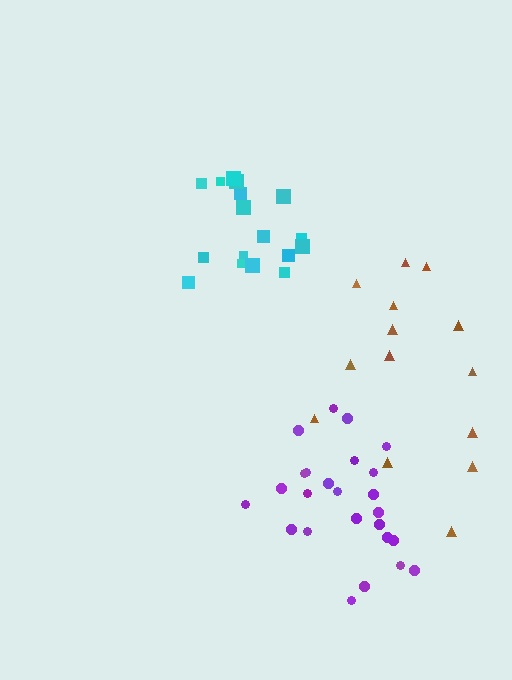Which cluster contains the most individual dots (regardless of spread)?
Purple (25).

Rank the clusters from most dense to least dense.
cyan, purple, brown.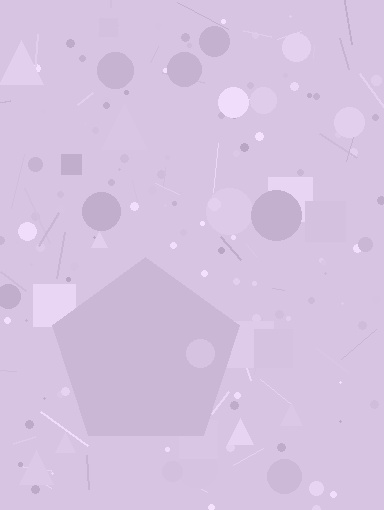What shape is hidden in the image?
A pentagon is hidden in the image.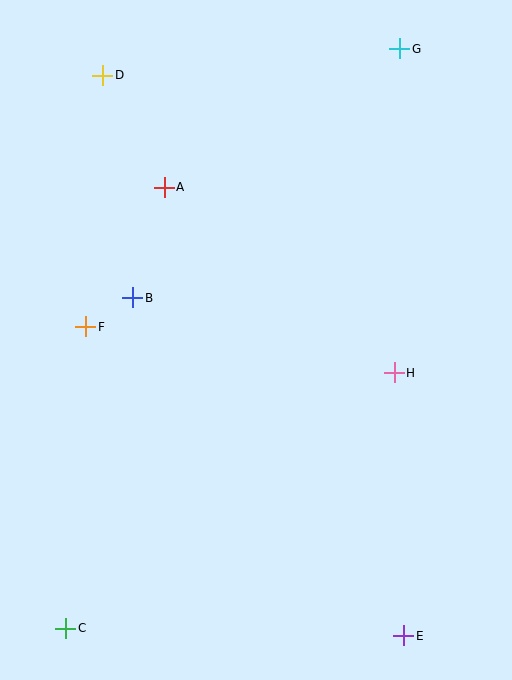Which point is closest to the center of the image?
Point B at (133, 298) is closest to the center.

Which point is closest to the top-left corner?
Point D is closest to the top-left corner.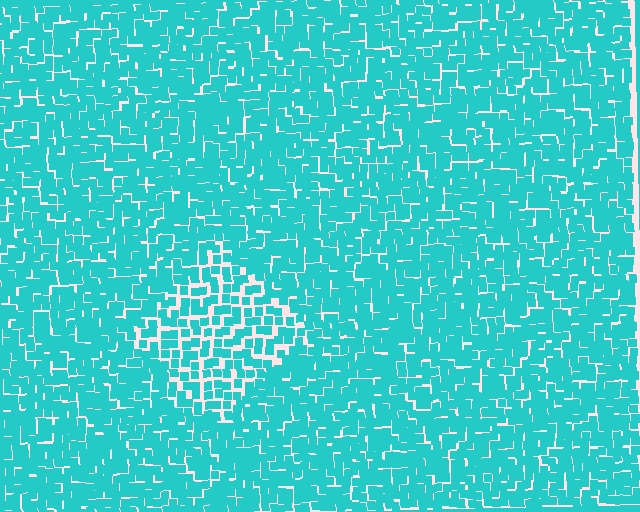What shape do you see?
I see a diamond.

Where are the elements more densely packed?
The elements are more densely packed outside the diamond boundary.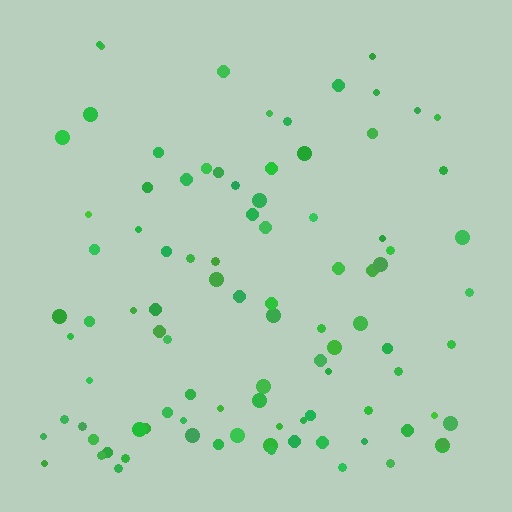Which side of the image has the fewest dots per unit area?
The top.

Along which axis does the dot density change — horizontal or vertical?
Vertical.